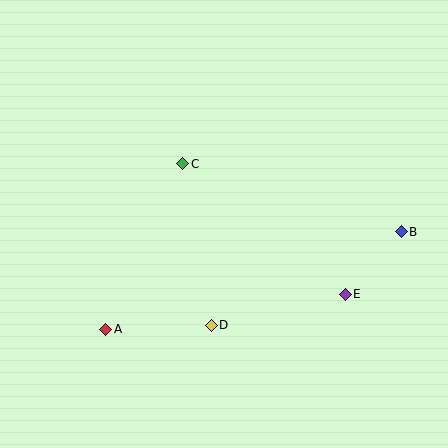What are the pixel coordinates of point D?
Point D is at (211, 325).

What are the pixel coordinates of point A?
Point A is at (106, 329).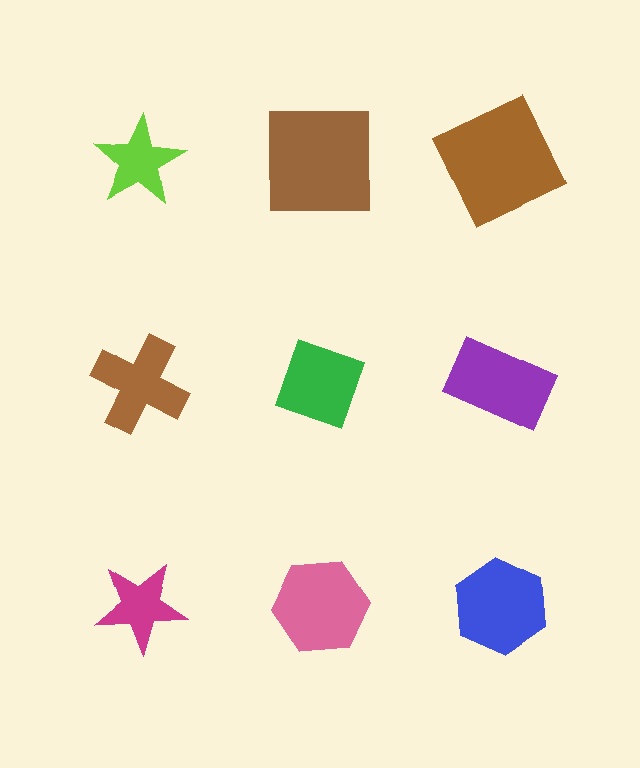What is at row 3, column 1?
A magenta star.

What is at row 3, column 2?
A pink hexagon.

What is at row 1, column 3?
A brown square.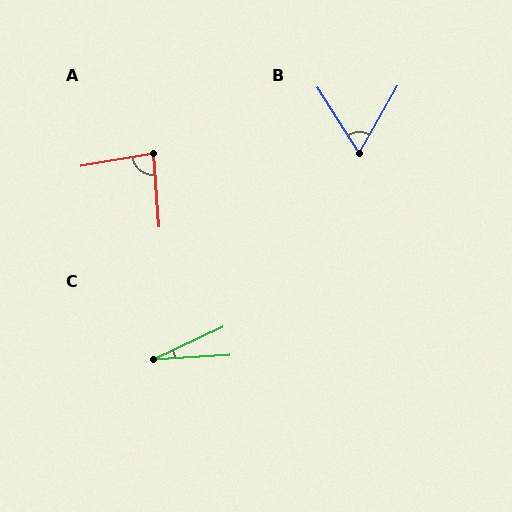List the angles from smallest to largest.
C (22°), B (62°), A (85°).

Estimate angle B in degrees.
Approximately 62 degrees.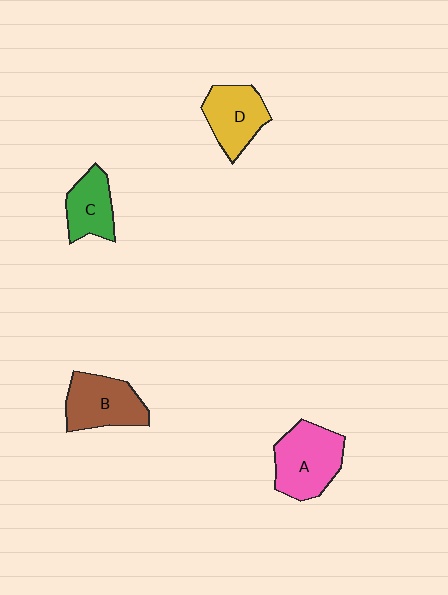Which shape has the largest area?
Shape A (pink).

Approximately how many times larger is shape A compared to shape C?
Approximately 1.5 times.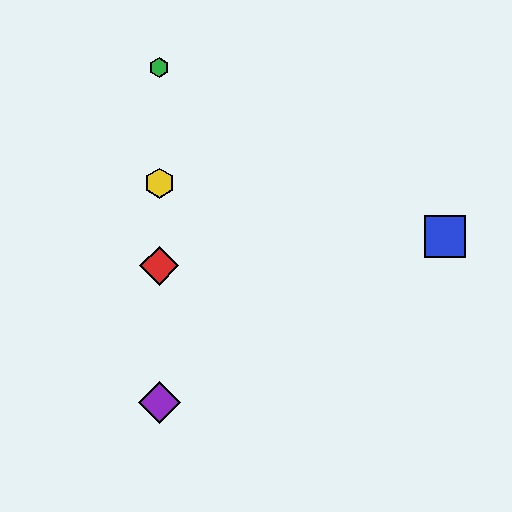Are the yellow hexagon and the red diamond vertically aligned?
Yes, both are at x≈159.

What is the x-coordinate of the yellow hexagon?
The yellow hexagon is at x≈159.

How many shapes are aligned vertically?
4 shapes (the red diamond, the green hexagon, the yellow hexagon, the purple diamond) are aligned vertically.